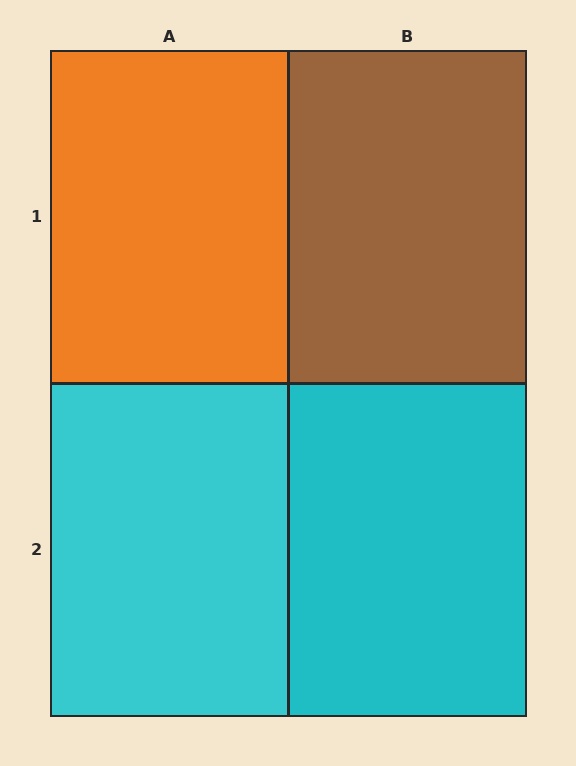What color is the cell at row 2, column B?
Cyan.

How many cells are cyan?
2 cells are cyan.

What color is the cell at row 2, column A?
Cyan.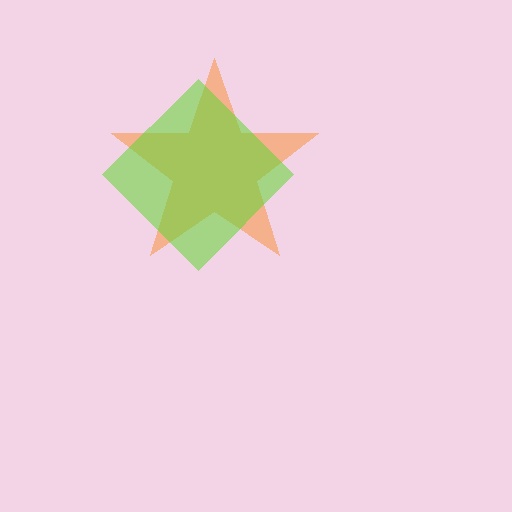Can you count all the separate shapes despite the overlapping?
Yes, there are 2 separate shapes.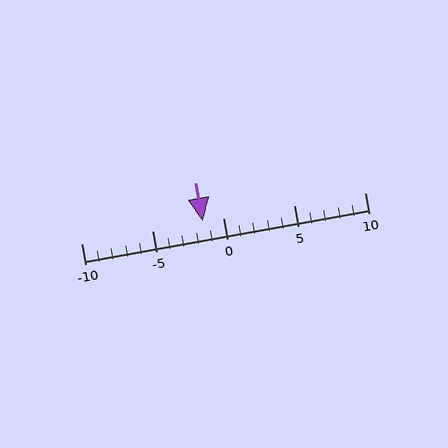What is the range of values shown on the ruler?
The ruler shows values from -10 to 10.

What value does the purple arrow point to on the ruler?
The purple arrow points to approximately -1.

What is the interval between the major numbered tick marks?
The major tick marks are spaced 5 units apart.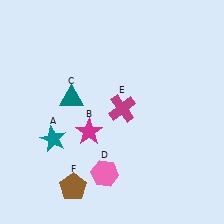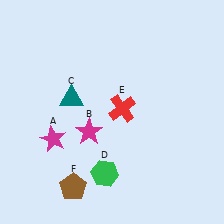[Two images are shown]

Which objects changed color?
A changed from teal to magenta. D changed from pink to green. E changed from magenta to red.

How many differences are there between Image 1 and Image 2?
There are 3 differences between the two images.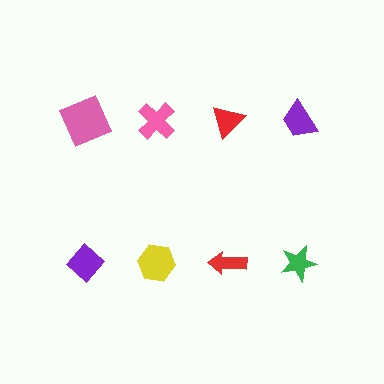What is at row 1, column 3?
A red triangle.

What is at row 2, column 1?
A purple diamond.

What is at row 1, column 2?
A pink cross.